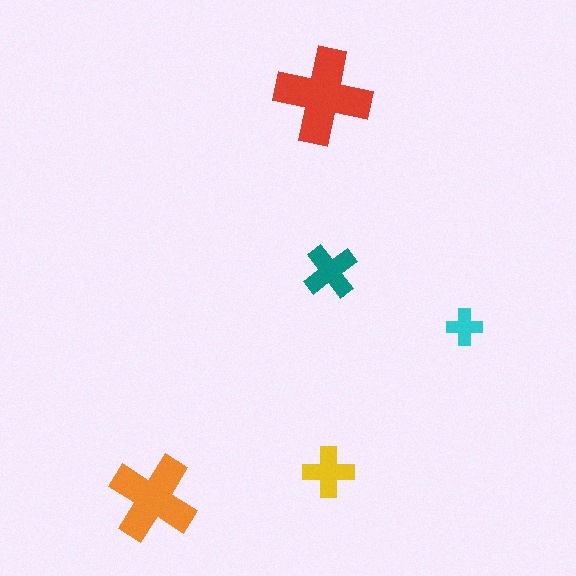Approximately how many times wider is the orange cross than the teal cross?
About 1.5 times wider.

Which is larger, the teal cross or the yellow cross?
The teal one.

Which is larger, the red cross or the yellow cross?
The red one.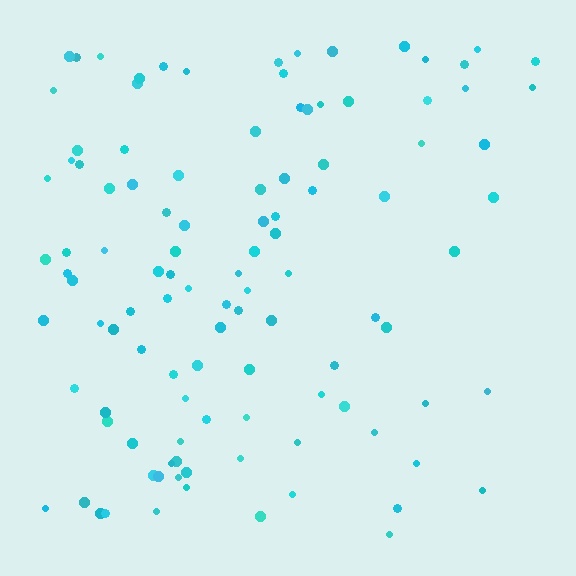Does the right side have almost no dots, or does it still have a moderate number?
Still a moderate number, just noticeably fewer than the left.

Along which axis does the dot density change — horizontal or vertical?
Horizontal.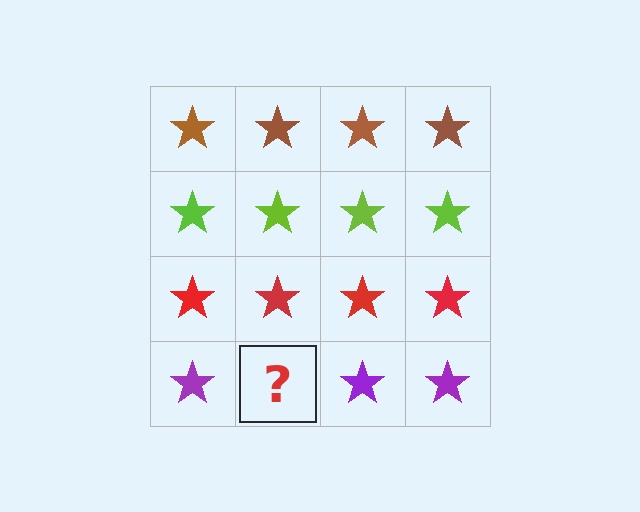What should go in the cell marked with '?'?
The missing cell should contain a purple star.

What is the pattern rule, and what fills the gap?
The rule is that each row has a consistent color. The gap should be filled with a purple star.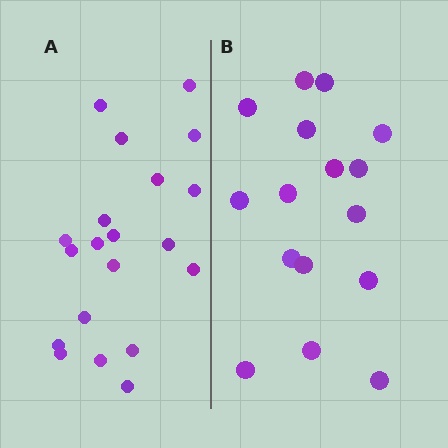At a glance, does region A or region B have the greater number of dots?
Region A (the left region) has more dots.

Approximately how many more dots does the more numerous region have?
Region A has about 4 more dots than region B.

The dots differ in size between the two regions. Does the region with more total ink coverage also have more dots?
No. Region B has more total ink coverage because its dots are larger, but region A actually contains more individual dots. Total area can be misleading — the number of items is what matters here.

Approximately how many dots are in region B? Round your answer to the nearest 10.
About 20 dots. (The exact count is 16, which rounds to 20.)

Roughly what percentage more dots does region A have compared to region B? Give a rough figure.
About 25% more.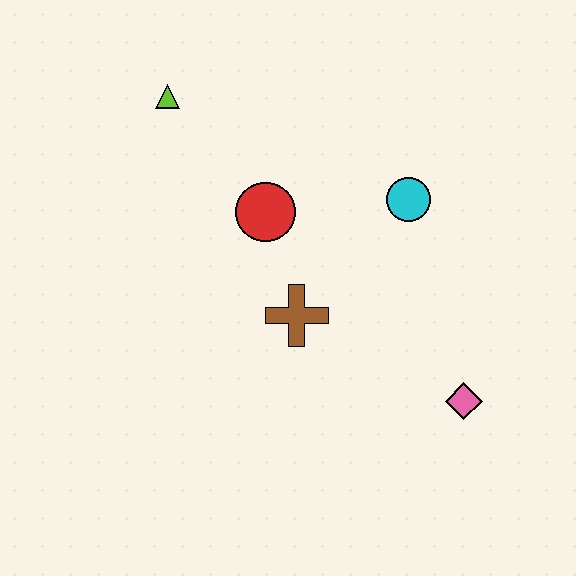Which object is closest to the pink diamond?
The brown cross is closest to the pink diamond.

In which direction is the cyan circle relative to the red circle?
The cyan circle is to the right of the red circle.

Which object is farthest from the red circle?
The pink diamond is farthest from the red circle.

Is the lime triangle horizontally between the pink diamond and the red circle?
No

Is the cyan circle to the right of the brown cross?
Yes